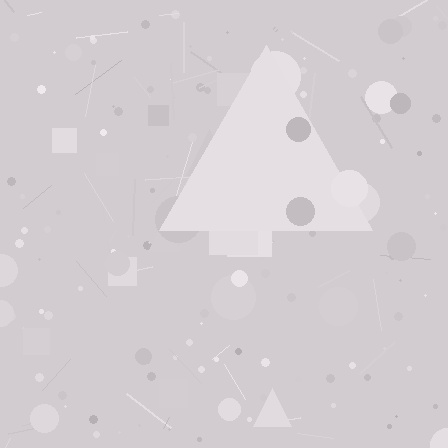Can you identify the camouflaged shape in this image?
The camouflaged shape is a triangle.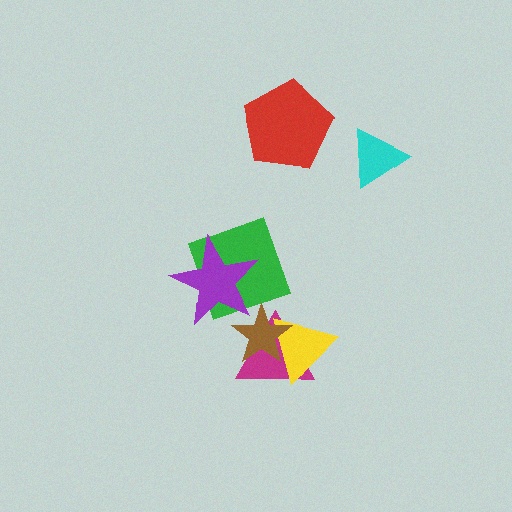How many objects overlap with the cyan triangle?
0 objects overlap with the cyan triangle.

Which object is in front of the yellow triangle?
The brown star is in front of the yellow triangle.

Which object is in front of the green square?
The purple star is in front of the green square.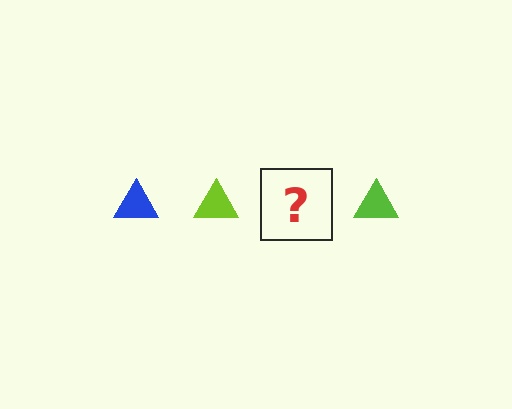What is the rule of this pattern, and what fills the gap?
The rule is that the pattern cycles through blue, lime triangles. The gap should be filled with a blue triangle.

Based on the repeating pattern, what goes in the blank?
The blank should be a blue triangle.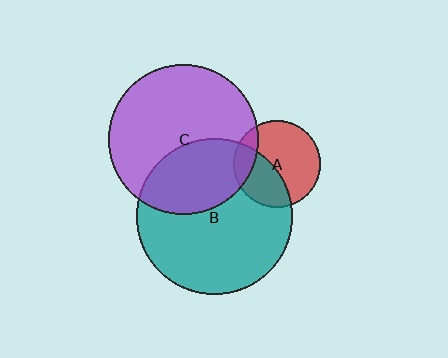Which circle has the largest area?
Circle B (teal).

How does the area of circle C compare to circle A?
Approximately 3.0 times.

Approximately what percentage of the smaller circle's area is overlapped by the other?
Approximately 40%.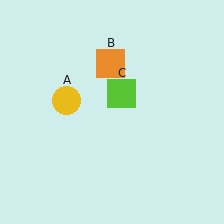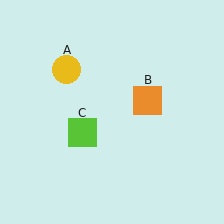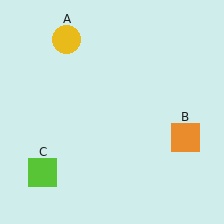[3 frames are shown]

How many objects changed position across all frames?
3 objects changed position: yellow circle (object A), orange square (object B), lime square (object C).